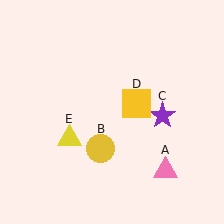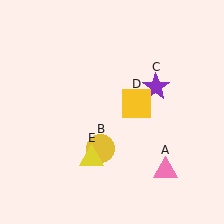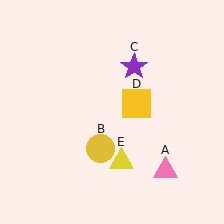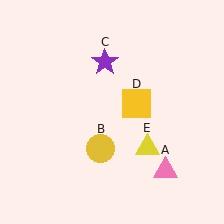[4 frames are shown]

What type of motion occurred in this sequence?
The purple star (object C), yellow triangle (object E) rotated counterclockwise around the center of the scene.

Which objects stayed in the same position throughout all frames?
Pink triangle (object A) and yellow circle (object B) and yellow square (object D) remained stationary.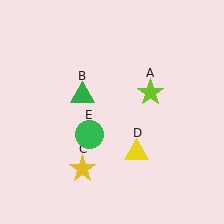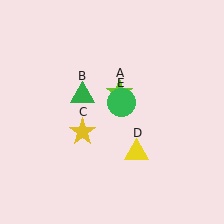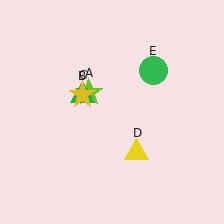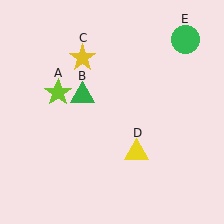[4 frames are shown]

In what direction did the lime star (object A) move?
The lime star (object A) moved left.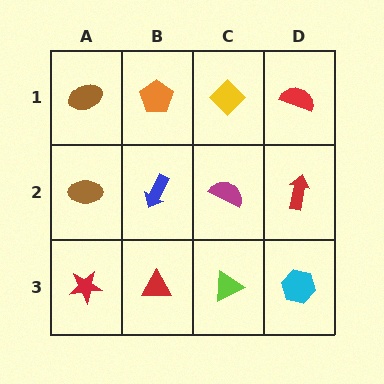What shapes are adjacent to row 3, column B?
A blue arrow (row 2, column B), a red star (row 3, column A), a lime triangle (row 3, column C).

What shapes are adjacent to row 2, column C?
A yellow diamond (row 1, column C), a lime triangle (row 3, column C), a blue arrow (row 2, column B), a red arrow (row 2, column D).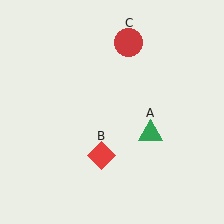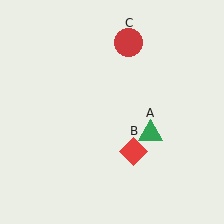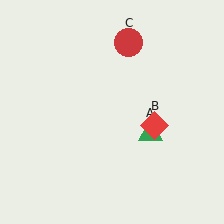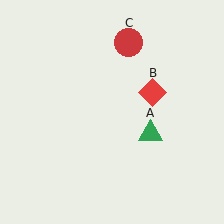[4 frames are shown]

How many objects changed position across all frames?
1 object changed position: red diamond (object B).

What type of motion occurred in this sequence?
The red diamond (object B) rotated counterclockwise around the center of the scene.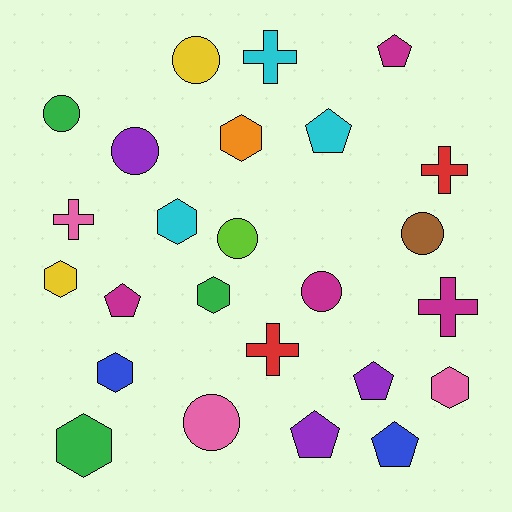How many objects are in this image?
There are 25 objects.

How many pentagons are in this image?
There are 6 pentagons.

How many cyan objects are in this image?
There are 3 cyan objects.